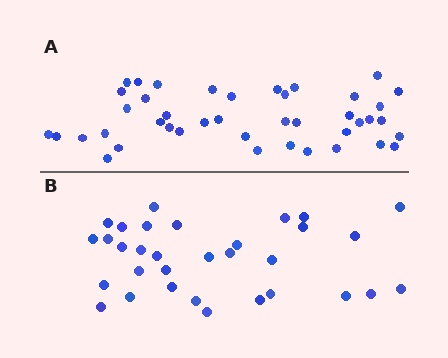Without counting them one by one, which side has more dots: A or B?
Region A (the top region) has more dots.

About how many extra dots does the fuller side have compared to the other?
Region A has roughly 10 or so more dots than region B.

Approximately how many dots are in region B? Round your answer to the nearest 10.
About 30 dots. (The exact count is 32, which rounds to 30.)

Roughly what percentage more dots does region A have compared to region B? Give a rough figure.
About 30% more.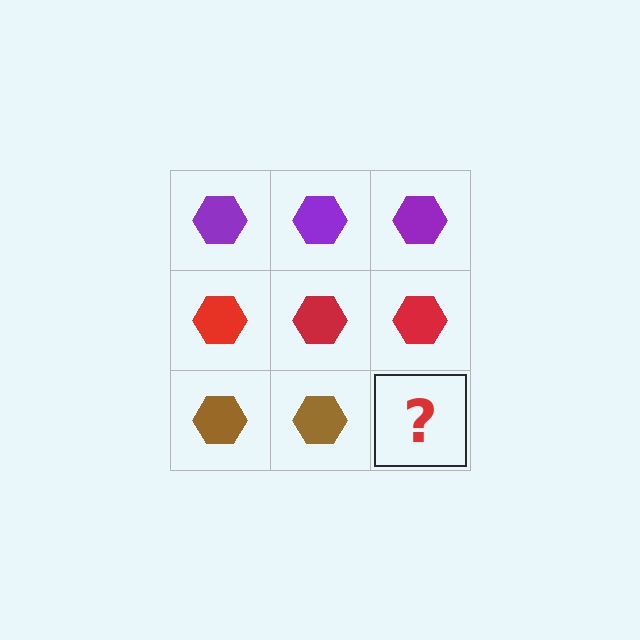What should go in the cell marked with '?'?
The missing cell should contain a brown hexagon.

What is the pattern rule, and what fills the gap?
The rule is that each row has a consistent color. The gap should be filled with a brown hexagon.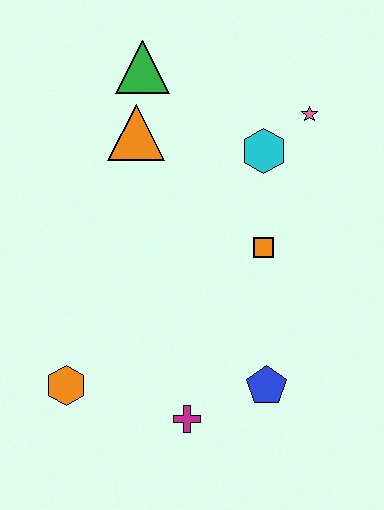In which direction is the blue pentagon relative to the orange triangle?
The blue pentagon is below the orange triangle.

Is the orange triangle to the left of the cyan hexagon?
Yes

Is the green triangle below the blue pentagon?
No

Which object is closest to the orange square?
The cyan hexagon is closest to the orange square.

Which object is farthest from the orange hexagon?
The pink star is farthest from the orange hexagon.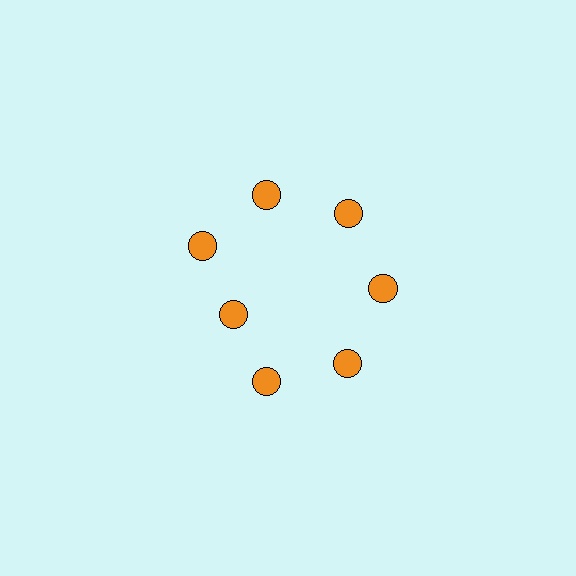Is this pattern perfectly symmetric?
No. The 7 orange circles are arranged in a ring, but one element near the 8 o'clock position is pulled inward toward the center, breaking the 7-fold rotational symmetry.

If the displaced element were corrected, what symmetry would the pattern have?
It would have 7-fold rotational symmetry — the pattern would map onto itself every 51 degrees.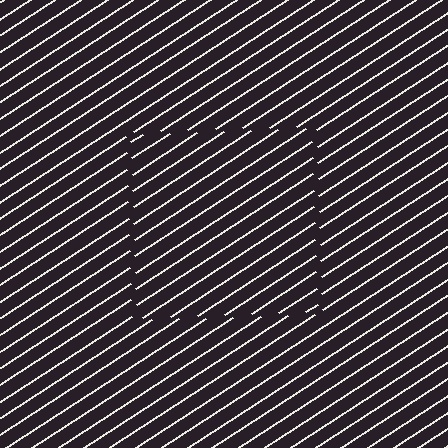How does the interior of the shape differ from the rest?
The interior of the shape contains the same grating, shifted by half a period — the contour is defined by the phase discontinuity where line-ends from the inner and outer gratings abut.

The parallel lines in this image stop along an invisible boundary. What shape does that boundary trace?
An illusory square. The interior of the shape contains the same grating, shifted by half a period — the contour is defined by the phase discontinuity where line-ends from the inner and outer gratings abut.